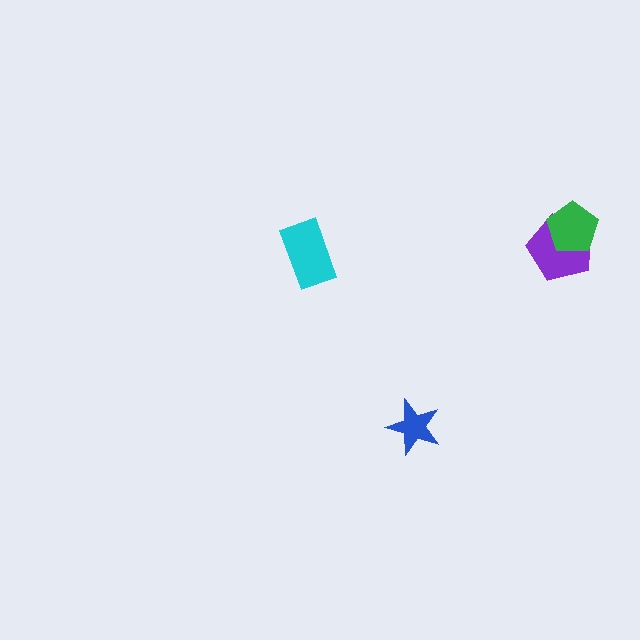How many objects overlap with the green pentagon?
1 object overlaps with the green pentagon.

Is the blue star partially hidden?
No, no other shape covers it.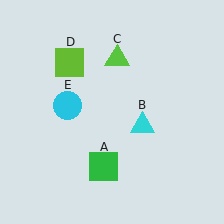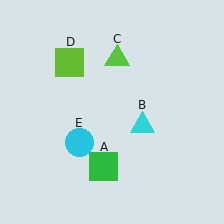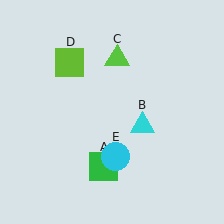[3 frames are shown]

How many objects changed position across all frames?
1 object changed position: cyan circle (object E).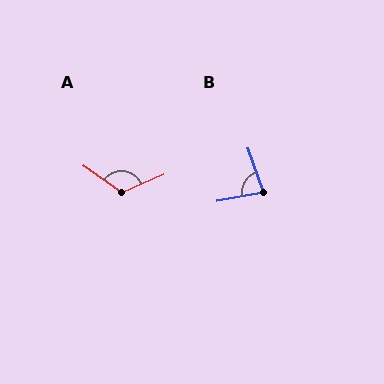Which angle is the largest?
A, at approximately 121 degrees.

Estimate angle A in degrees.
Approximately 121 degrees.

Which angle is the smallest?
B, at approximately 80 degrees.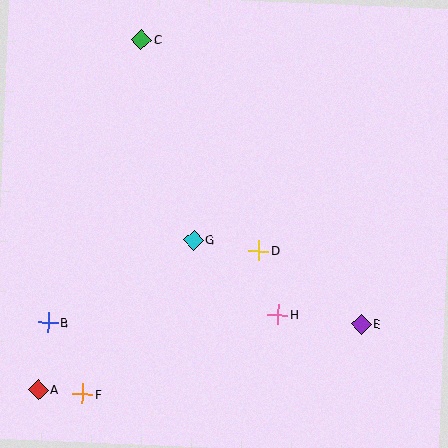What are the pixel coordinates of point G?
Point G is at (193, 240).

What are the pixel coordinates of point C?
Point C is at (141, 40).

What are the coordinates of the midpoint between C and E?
The midpoint between C and E is at (251, 182).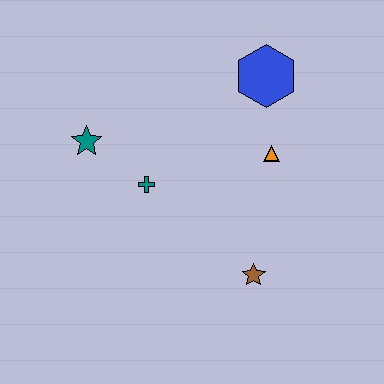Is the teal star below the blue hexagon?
Yes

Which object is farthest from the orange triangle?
The teal star is farthest from the orange triangle.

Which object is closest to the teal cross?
The teal star is closest to the teal cross.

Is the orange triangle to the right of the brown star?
Yes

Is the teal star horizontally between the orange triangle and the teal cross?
No